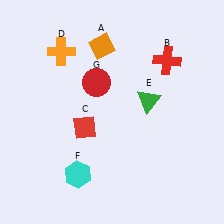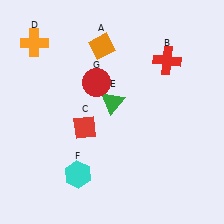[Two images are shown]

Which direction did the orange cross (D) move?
The orange cross (D) moved left.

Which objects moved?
The objects that moved are: the orange cross (D), the green triangle (E).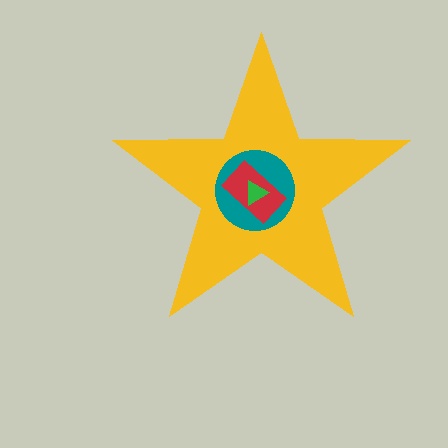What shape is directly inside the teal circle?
The red rectangle.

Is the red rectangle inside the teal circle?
Yes.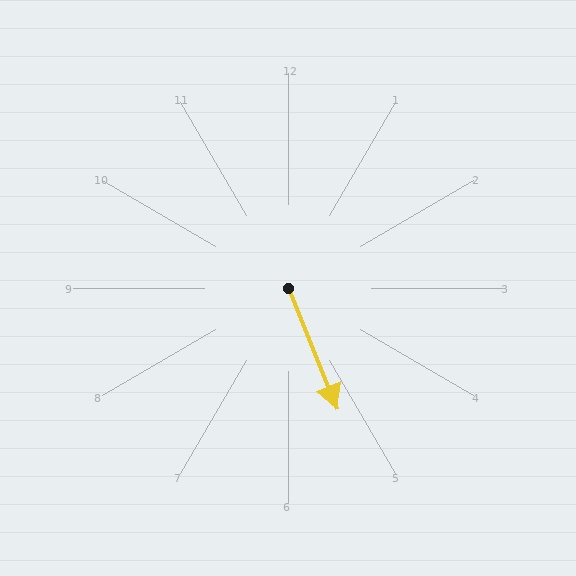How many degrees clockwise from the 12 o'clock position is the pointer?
Approximately 158 degrees.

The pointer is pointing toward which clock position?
Roughly 5 o'clock.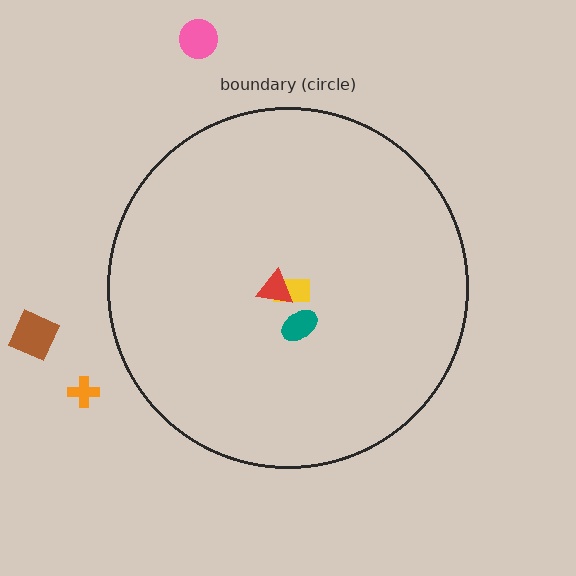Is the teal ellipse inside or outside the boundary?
Inside.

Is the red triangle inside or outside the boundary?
Inside.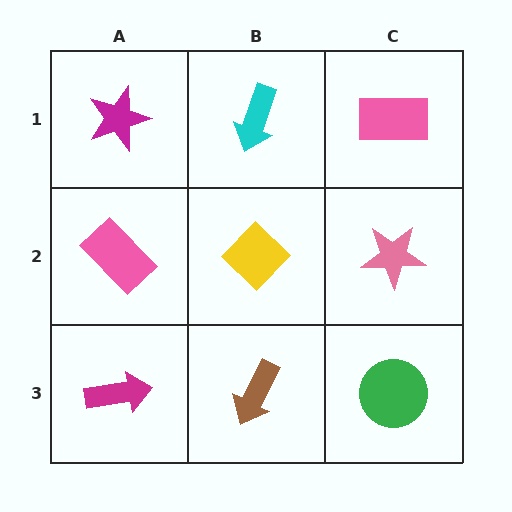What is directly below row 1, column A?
A pink rectangle.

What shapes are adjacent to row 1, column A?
A pink rectangle (row 2, column A), a cyan arrow (row 1, column B).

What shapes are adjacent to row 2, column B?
A cyan arrow (row 1, column B), a brown arrow (row 3, column B), a pink rectangle (row 2, column A), a pink star (row 2, column C).